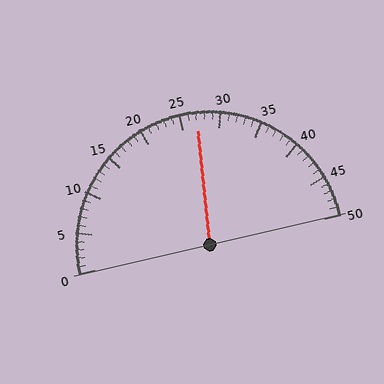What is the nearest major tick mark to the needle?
The nearest major tick mark is 25.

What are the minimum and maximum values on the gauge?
The gauge ranges from 0 to 50.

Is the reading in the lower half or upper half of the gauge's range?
The reading is in the upper half of the range (0 to 50).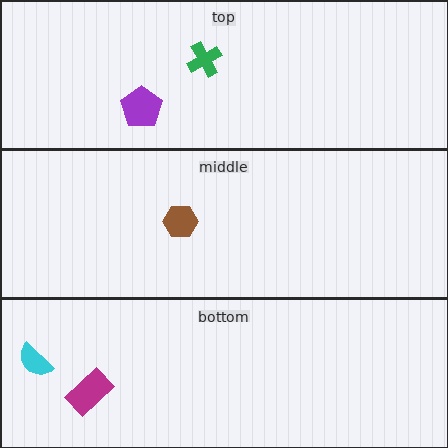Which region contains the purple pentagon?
The top region.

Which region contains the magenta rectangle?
The bottom region.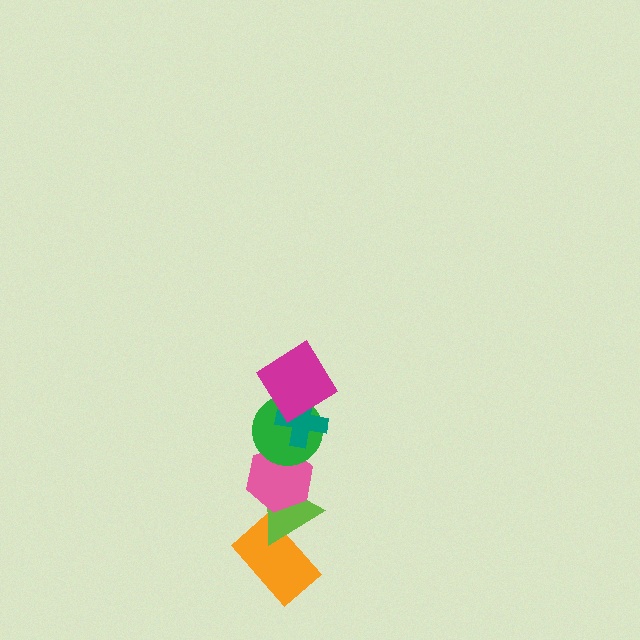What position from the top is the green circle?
The green circle is 3rd from the top.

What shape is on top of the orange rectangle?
The lime triangle is on top of the orange rectangle.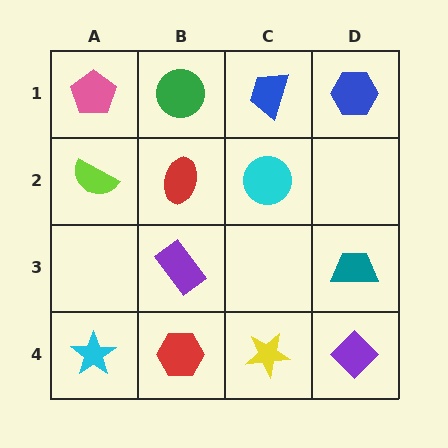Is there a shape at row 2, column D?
No, that cell is empty.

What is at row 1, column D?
A blue hexagon.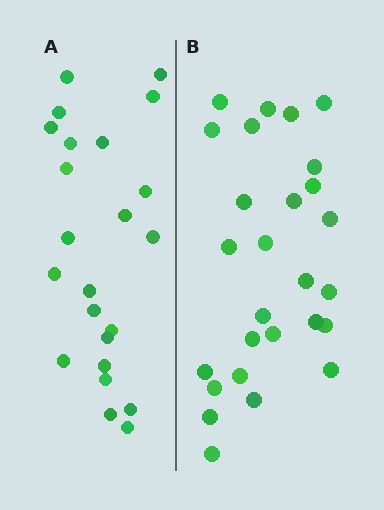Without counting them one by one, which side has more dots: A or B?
Region B (the right region) has more dots.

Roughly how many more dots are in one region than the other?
Region B has about 4 more dots than region A.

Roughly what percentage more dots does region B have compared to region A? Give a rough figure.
About 15% more.